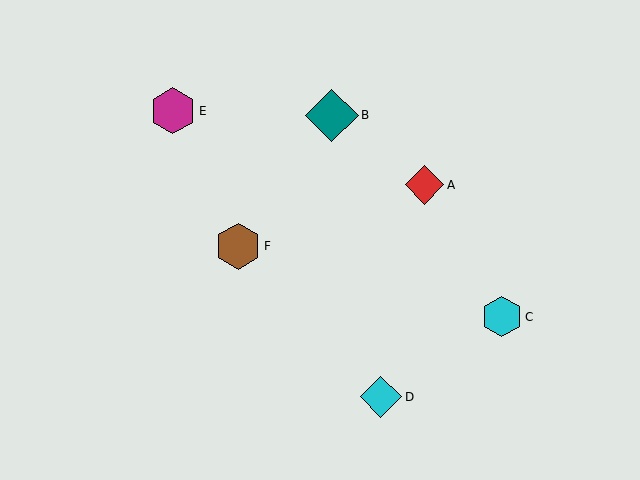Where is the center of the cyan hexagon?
The center of the cyan hexagon is at (502, 317).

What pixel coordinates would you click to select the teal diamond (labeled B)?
Click at (332, 115) to select the teal diamond B.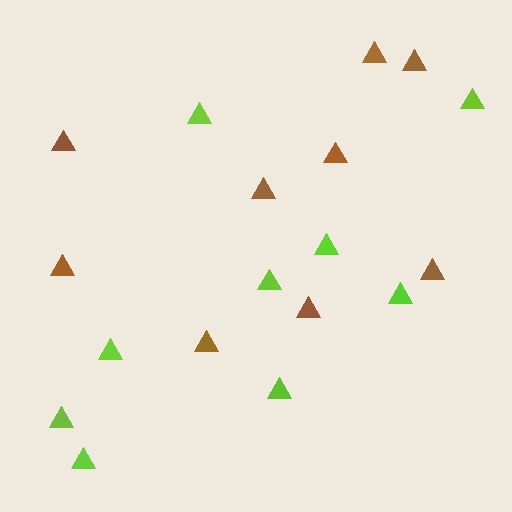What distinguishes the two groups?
There are 2 groups: one group of brown triangles (9) and one group of lime triangles (9).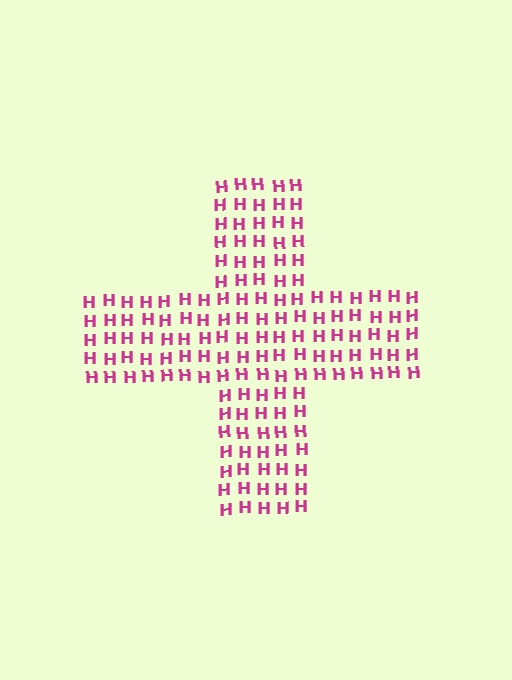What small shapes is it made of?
It is made of small letter H's.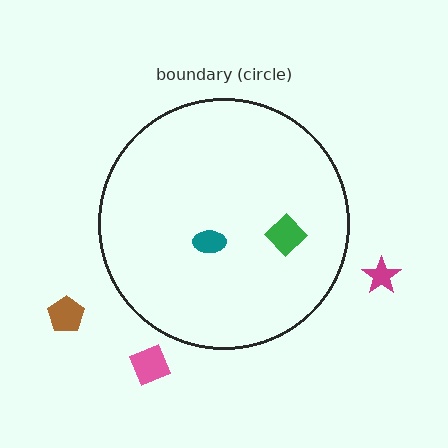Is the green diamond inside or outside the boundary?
Inside.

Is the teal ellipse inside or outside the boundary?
Inside.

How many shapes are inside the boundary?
2 inside, 3 outside.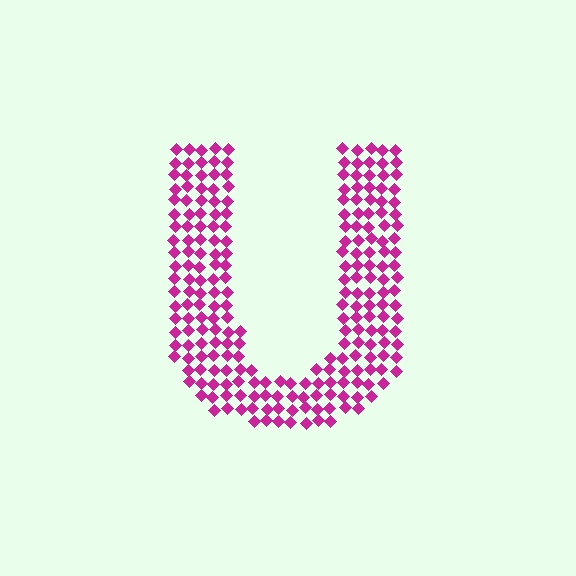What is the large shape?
The large shape is the letter U.